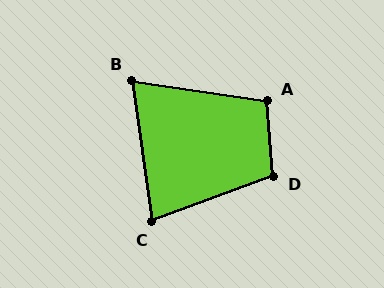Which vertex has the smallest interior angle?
B, at approximately 74 degrees.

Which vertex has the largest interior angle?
D, at approximately 106 degrees.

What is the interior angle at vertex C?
Approximately 78 degrees (acute).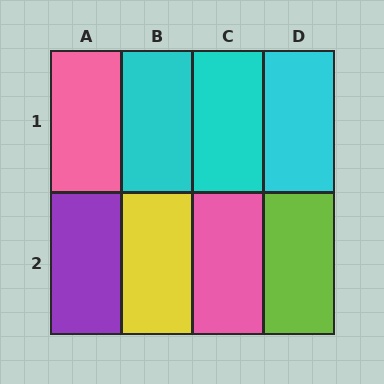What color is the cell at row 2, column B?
Yellow.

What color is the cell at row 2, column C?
Pink.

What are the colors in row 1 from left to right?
Pink, cyan, cyan, cyan.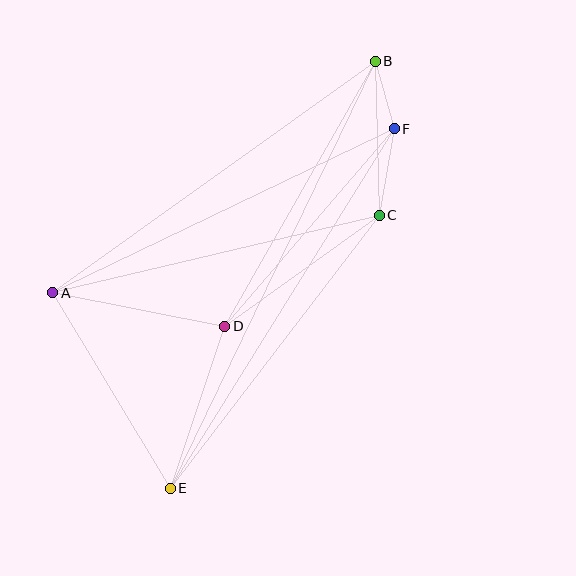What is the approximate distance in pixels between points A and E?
The distance between A and E is approximately 228 pixels.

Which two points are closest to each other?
Points B and F are closest to each other.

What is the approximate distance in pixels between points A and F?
The distance between A and F is approximately 379 pixels.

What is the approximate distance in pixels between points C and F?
The distance between C and F is approximately 88 pixels.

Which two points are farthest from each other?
Points B and E are farthest from each other.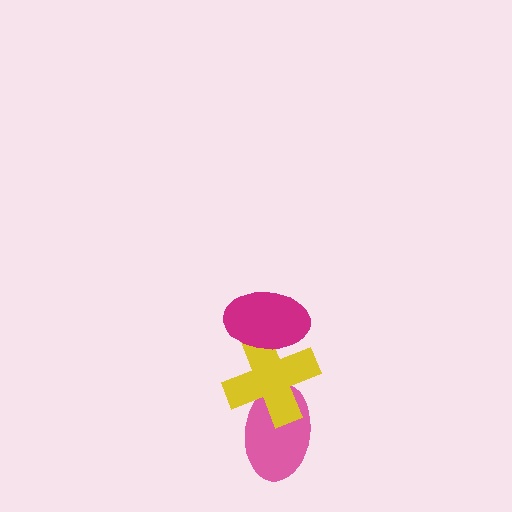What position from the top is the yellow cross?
The yellow cross is 2nd from the top.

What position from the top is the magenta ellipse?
The magenta ellipse is 1st from the top.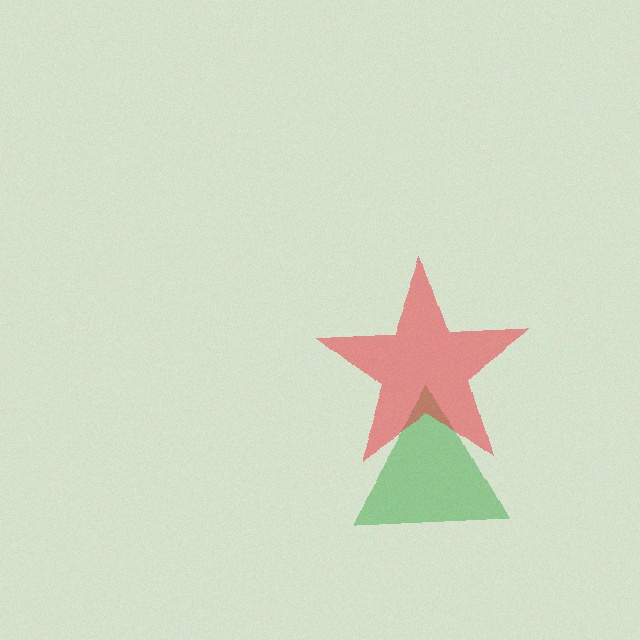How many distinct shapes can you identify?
There are 2 distinct shapes: a green triangle, a red star.